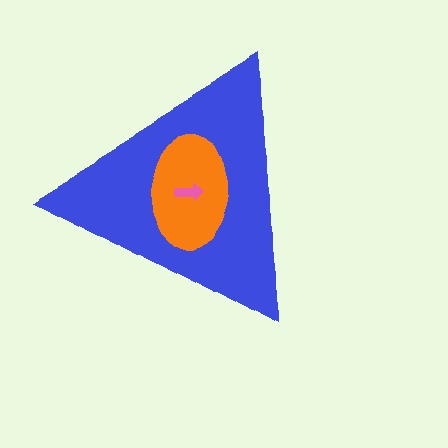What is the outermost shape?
The blue triangle.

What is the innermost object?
The pink arrow.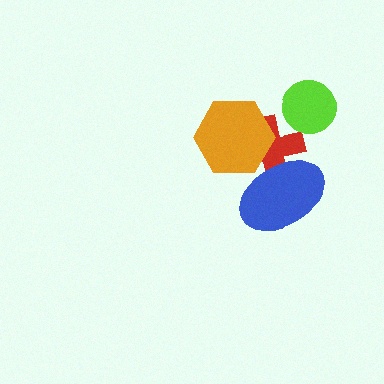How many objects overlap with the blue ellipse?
2 objects overlap with the blue ellipse.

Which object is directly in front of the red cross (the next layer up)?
The orange hexagon is directly in front of the red cross.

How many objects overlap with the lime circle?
0 objects overlap with the lime circle.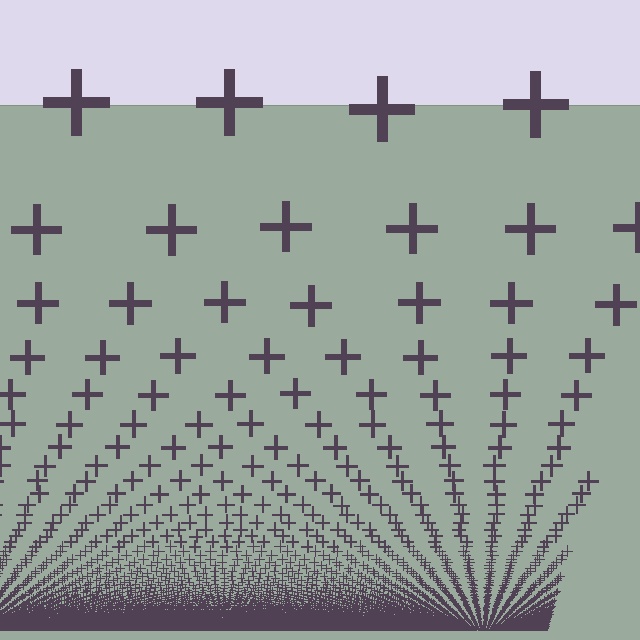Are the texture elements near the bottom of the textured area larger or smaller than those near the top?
Smaller. The gradient is inverted — elements near the bottom are smaller and denser.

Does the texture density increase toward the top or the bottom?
Density increases toward the bottom.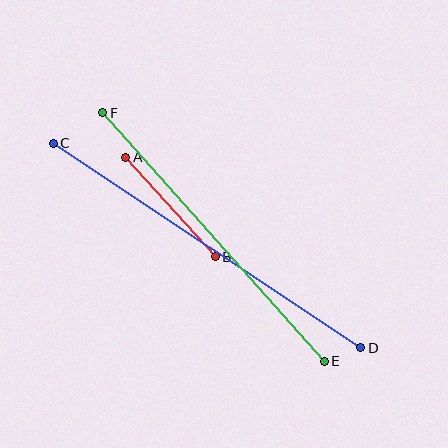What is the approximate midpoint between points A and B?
The midpoint is at approximately (171, 207) pixels.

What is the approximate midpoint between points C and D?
The midpoint is at approximately (207, 246) pixels.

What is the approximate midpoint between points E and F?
The midpoint is at approximately (213, 237) pixels.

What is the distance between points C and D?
The distance is approximately 369 pixels.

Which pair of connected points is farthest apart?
Points C and D are farthest apart.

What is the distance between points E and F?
The distance is approximately 333 pixels.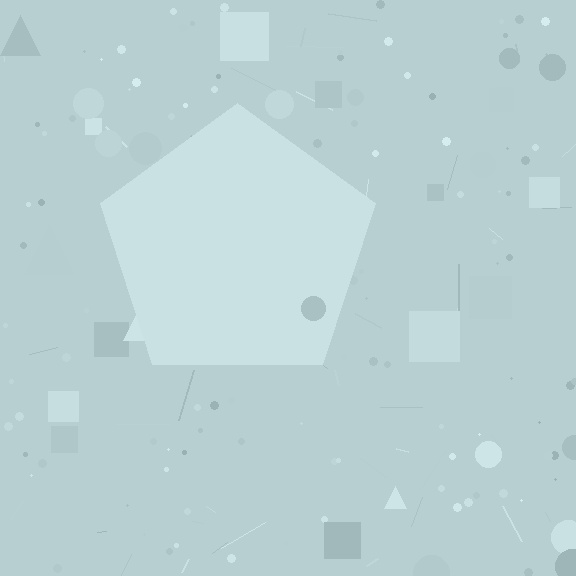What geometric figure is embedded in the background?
A pentagon is embedded in the background.